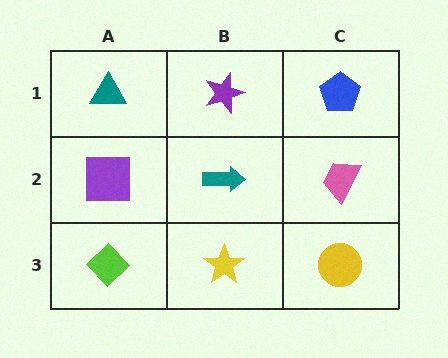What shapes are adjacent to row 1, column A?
A purple square (row 2, column A), a purple star (row 1, column B).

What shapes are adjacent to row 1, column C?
A pink trapezoid (row 2, column C), a purple star (row 1, column B).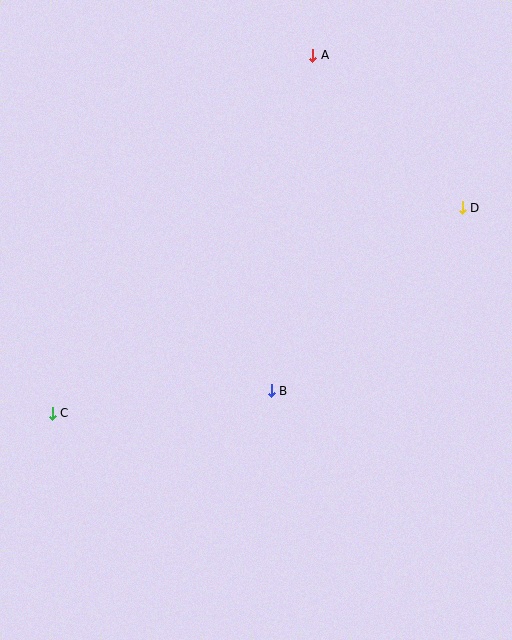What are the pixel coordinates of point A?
Point A is at (313, 55).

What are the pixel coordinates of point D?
Point D is at (462, 208).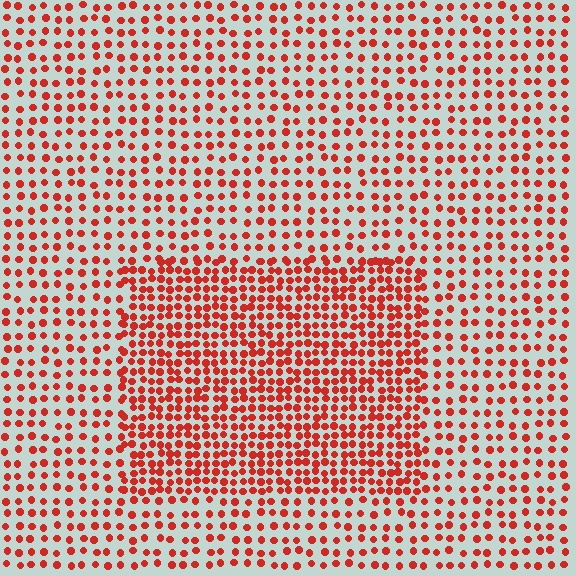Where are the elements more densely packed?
The elements are more densely packed inside the rectangle boundary.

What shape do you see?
I see a rectangle.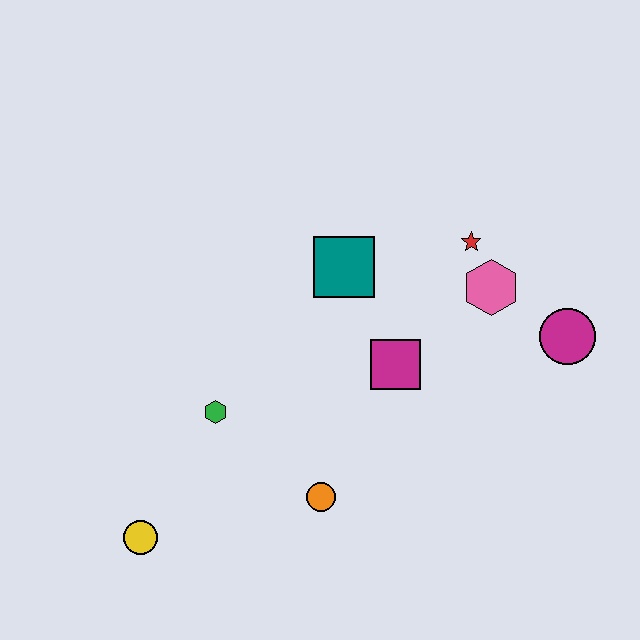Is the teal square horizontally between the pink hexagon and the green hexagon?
Yes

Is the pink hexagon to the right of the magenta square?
Yes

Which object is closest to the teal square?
The magenta square is closest to the teal square.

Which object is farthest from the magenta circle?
The yellow circle is farthest from the magenta circle.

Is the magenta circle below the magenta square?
No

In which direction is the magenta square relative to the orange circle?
The magenta square is above the orange circle.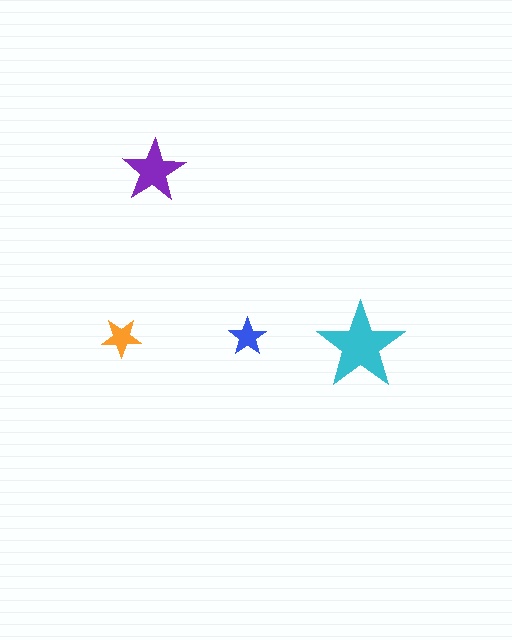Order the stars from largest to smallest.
the cyan one, the purple one, the orange one, the blue one.